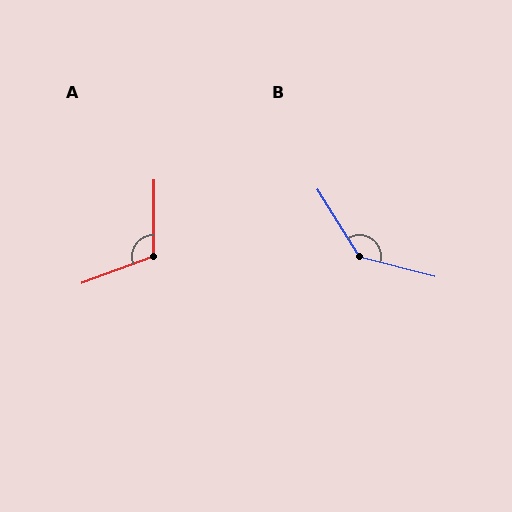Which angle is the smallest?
A, at approximately 110 degrees.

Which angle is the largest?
B, at approximately 136 degrees.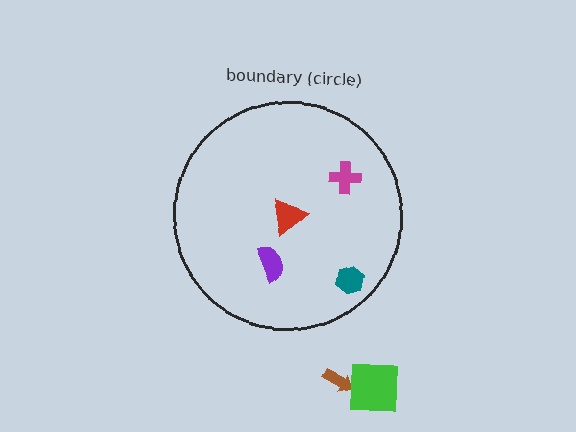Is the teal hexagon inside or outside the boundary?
Inside.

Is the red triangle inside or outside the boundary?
Inside.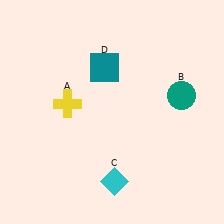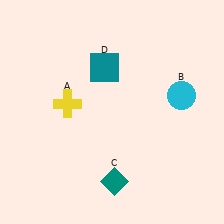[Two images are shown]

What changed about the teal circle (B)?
In Image 1, B is teal. In Image 2, it changed to cyan.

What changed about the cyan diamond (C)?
In Image 1, C is cyan. In Image 2, it changed to teal.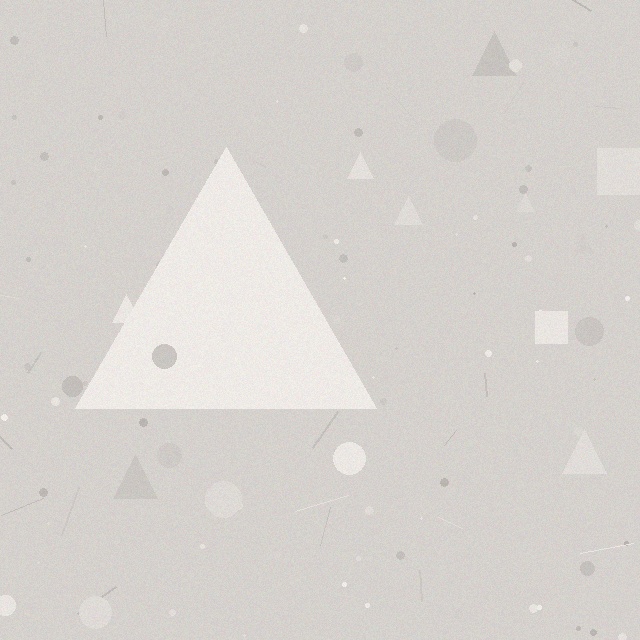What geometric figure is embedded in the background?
A triangle is embedded in the background.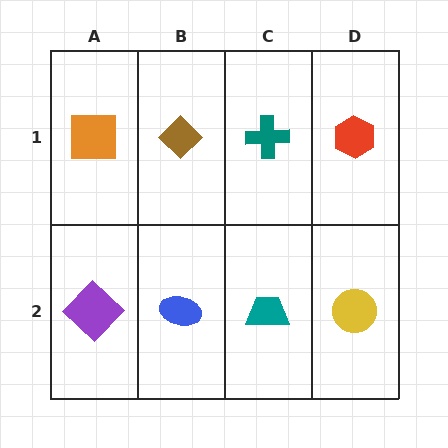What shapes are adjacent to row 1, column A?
A purple diamond (row 2, column A), a brown diamond (row 1, column B).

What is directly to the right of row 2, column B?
A teal trapezoid.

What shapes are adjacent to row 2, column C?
A teal cross (row 1, column C), a blue ellipse (row 2, column B), a yellow circle (row 2, column D).